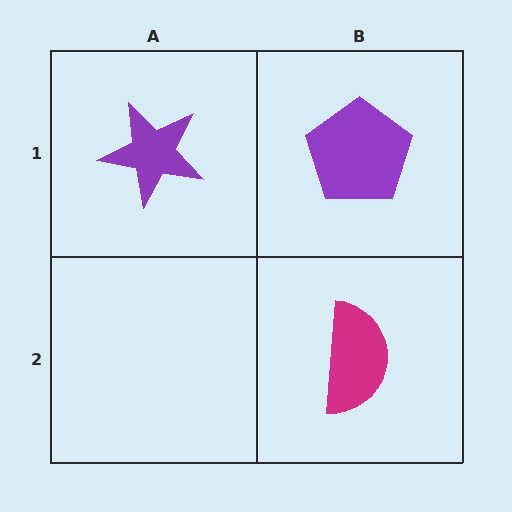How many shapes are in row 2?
1 shape.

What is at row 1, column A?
A purple star.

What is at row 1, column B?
A purple pentagon.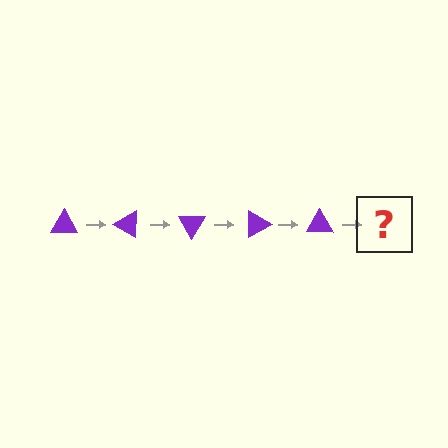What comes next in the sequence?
The next element should be a purple triangle rotated 150 degrees.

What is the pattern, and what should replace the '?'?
The pattern is that the triangle rotates 30 degrees each step. The '?' should be a purple triangle rotated 150 degrees.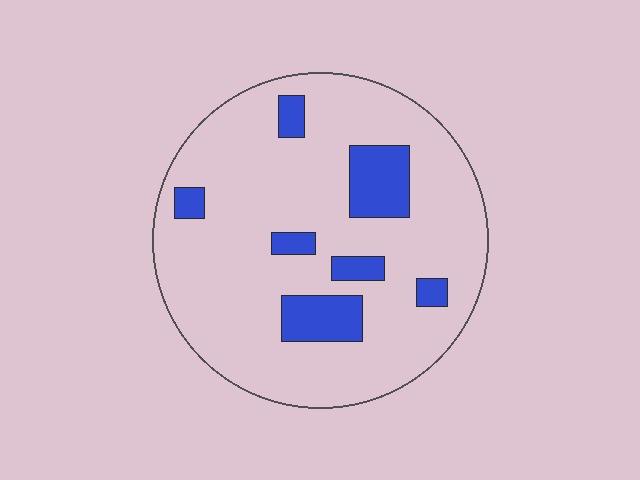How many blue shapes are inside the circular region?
7.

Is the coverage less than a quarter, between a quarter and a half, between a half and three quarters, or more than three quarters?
Less than a quarter.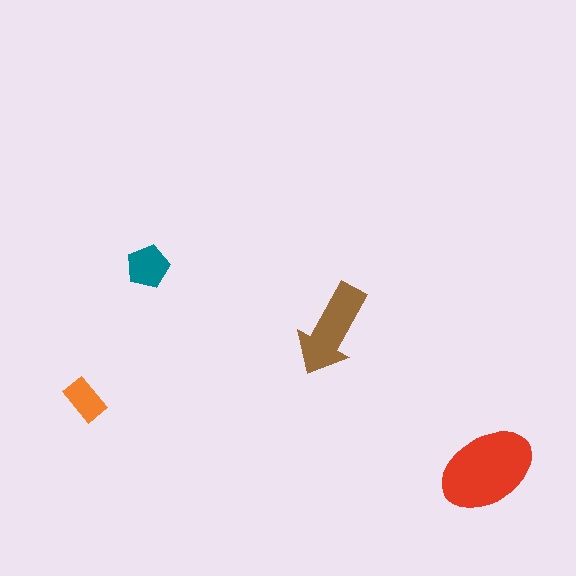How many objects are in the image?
There are 4 objects in the image.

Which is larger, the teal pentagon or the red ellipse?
The red ellipse.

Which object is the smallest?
The orange rectangle.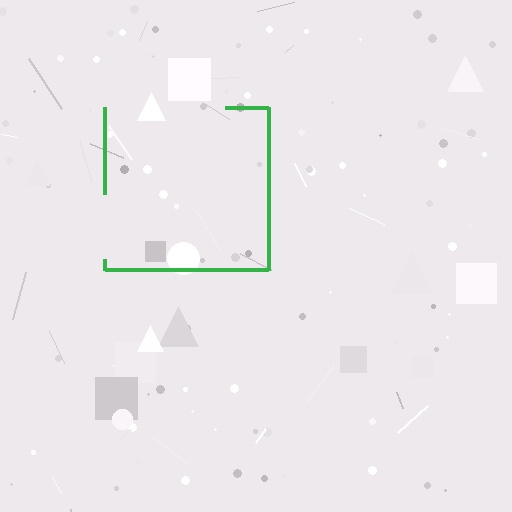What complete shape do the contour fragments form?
The contour fragments form a square.